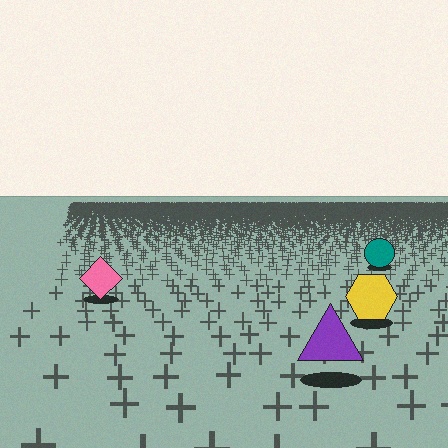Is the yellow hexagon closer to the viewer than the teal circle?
Yes. The yellow hexagon is closer — you can tell from the texture gradient: the ground texture is coarser near it.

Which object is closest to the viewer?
The purple triangle is closest. The texture marks near it are larger and more spread out.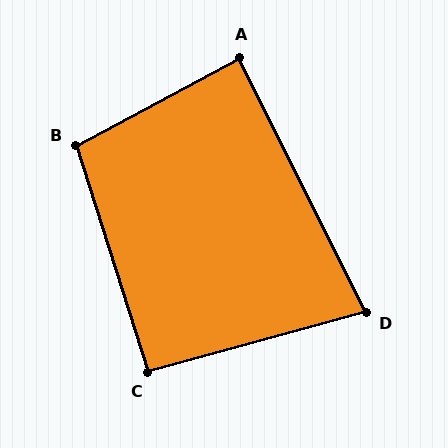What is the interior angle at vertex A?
Approximately 88 degrees (approximately right).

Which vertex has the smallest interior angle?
D, at approximately 79 degrees.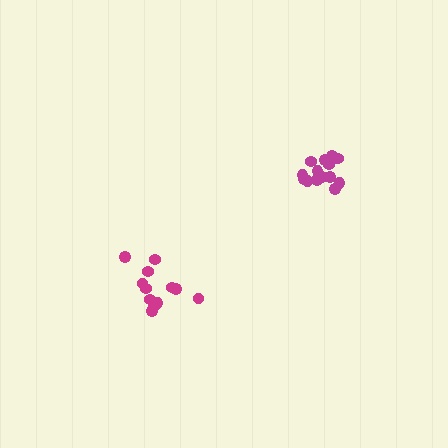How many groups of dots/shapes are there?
There are 2 groups.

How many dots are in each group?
Group 1: 15 dots, Group 2: 12 dots (27 total).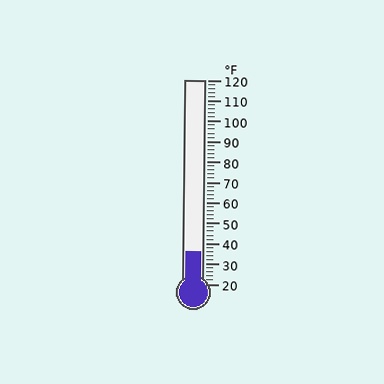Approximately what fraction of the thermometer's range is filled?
The thermometer is filled to approximately 15% of its range.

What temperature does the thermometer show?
The thermometer shows approximately 36°F.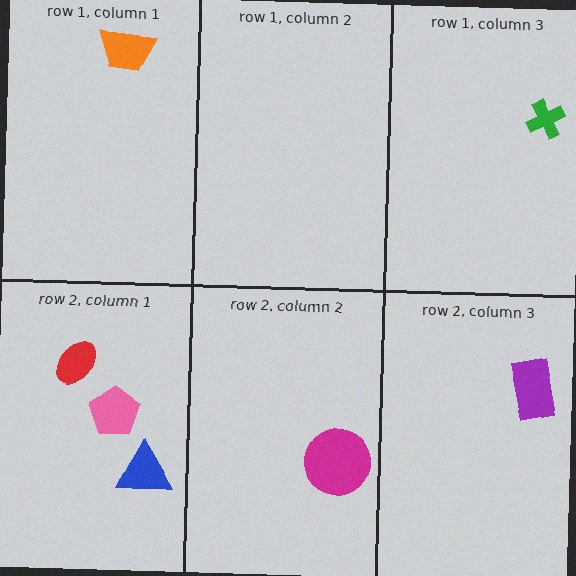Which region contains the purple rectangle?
The row 2, column 3 region.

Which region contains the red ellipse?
The row 2, column 1 region.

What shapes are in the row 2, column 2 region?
The magenta circle.